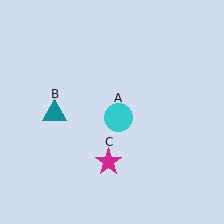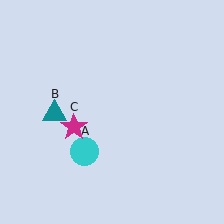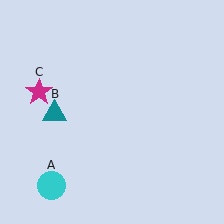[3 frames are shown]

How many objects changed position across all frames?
2 objects changed position: cyan circle (object A), magenta star (object C).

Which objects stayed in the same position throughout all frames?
Teal triangle (object B) remained stationary.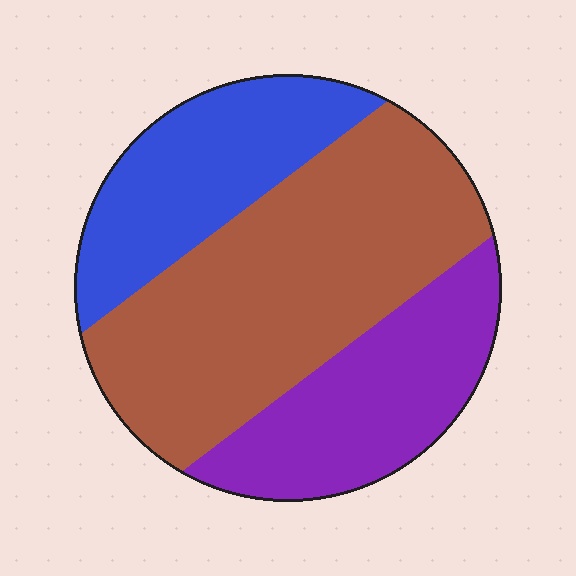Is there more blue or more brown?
Brown.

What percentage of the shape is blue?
Blue takes up about one quarter (1/4) of the shape.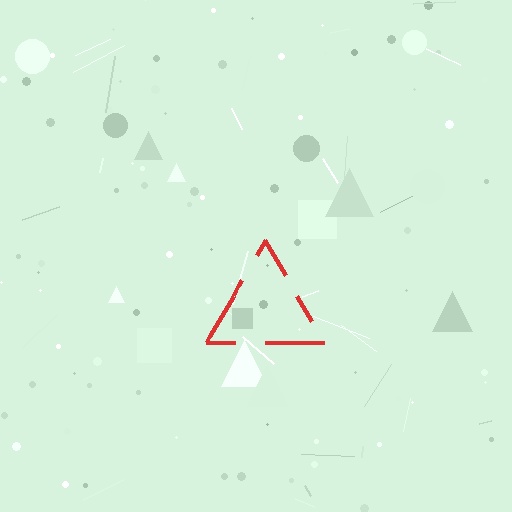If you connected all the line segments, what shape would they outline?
They would outline a triangle.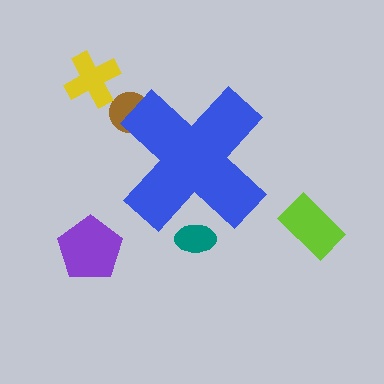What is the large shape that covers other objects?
A blue cross.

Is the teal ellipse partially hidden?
Yes, the teal ellipse is partially hidden behind the blue cross.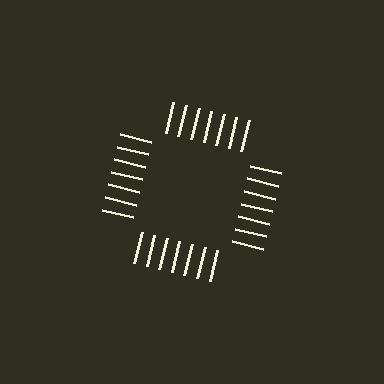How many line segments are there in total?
28 — 7 along each of the 4 edges.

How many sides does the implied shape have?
4 sides — the line-ends trace a square.